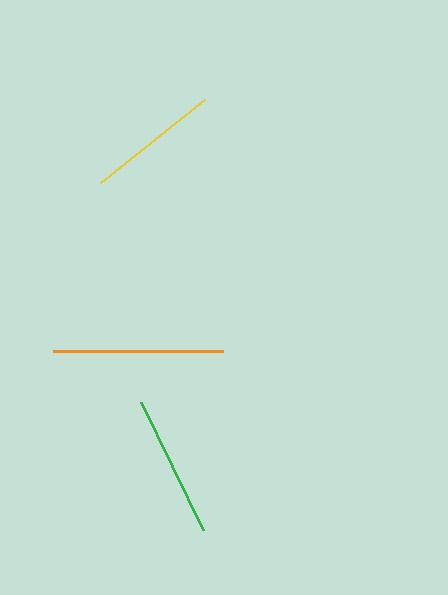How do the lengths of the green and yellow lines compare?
The green and yellow lines are approximately the same length.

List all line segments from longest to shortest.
From longest to shortest: orange, green, yellow.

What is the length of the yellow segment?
The yellow segment is approximately 134 pixels long.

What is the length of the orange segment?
The orange segment is approximately 170 pixels long.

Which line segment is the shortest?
The yellow line is the shortest at approximately 134 pixels.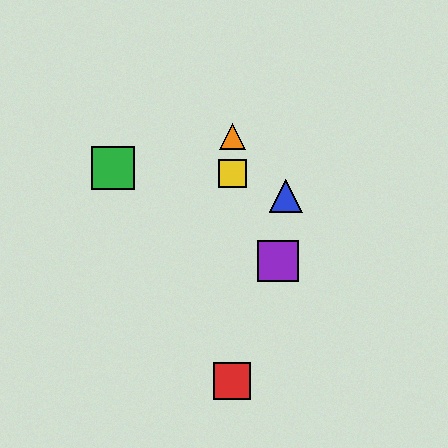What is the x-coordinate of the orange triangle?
The orange triangle is at x≈232.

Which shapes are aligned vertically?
The red square, the yellow square, the orange triangle are aligned vertically.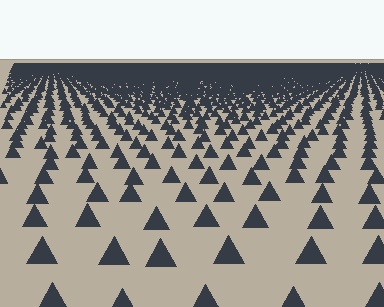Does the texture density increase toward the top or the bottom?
Density increases toward the top.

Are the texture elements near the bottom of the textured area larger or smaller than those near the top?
Larger. Near the bottom, elements are closer to the viewer and appear at a bigger on-screen size.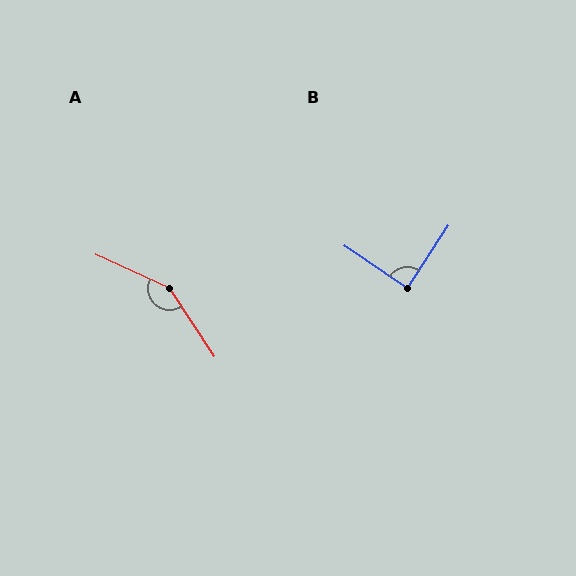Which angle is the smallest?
B, at approximately 89 degrees.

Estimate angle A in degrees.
Approximately 148 degrees.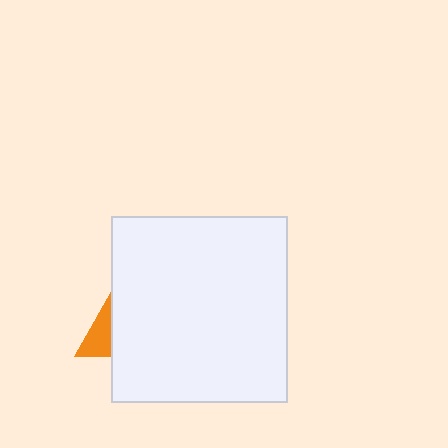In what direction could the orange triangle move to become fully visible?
The orange triangle could move left. That would shift it out from behind the white rectangle entirely.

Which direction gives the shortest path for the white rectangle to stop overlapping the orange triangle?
Moving right gives the shortest separation.